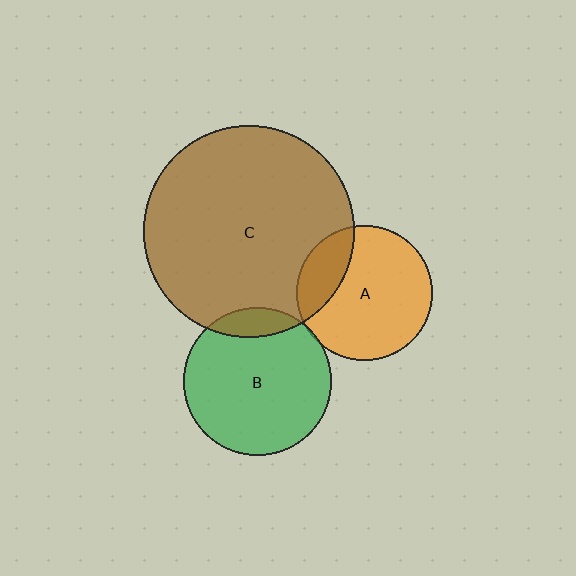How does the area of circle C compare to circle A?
Approximately 2.4 times.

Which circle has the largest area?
Circle C (brown).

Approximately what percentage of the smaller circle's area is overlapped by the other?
Approximately 10%.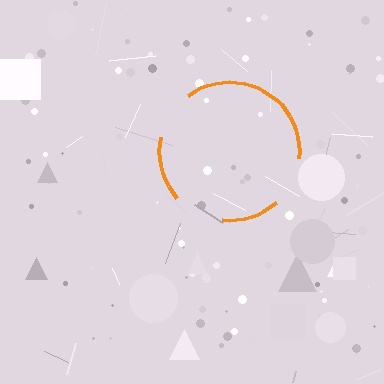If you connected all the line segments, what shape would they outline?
They would outline a circle.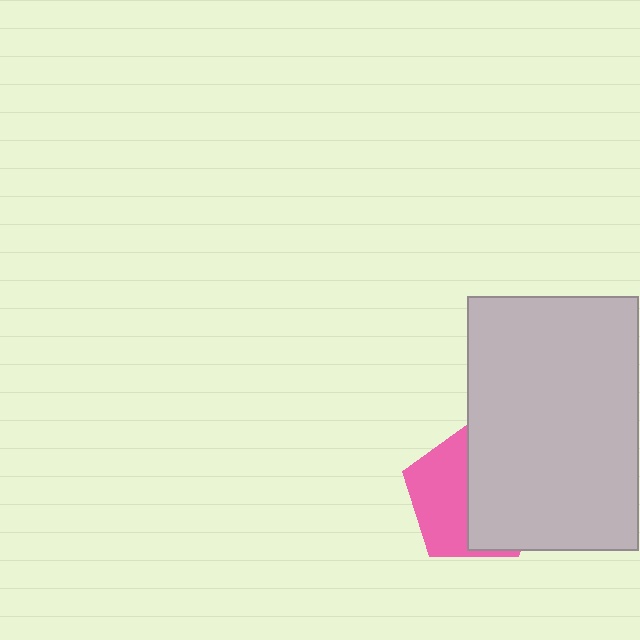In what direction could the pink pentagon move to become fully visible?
The pink pentagon could move left. That would shift it out from behind the light gray rectangle entirely.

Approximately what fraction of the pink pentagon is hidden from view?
Roughly 54% of the pink pentagon is hidden behind the light gray rectangle.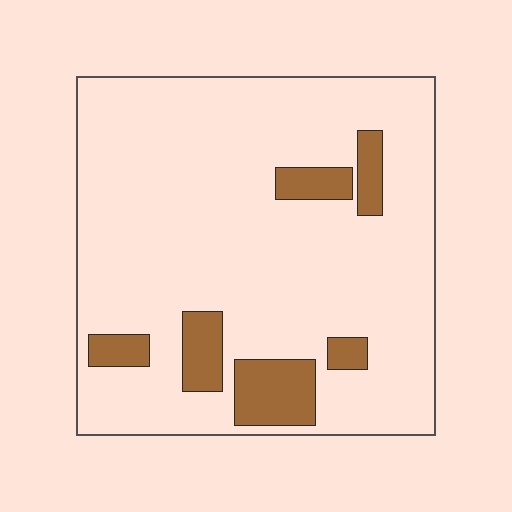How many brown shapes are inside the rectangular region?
6.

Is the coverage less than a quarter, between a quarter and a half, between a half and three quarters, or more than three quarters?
Less than a quarter.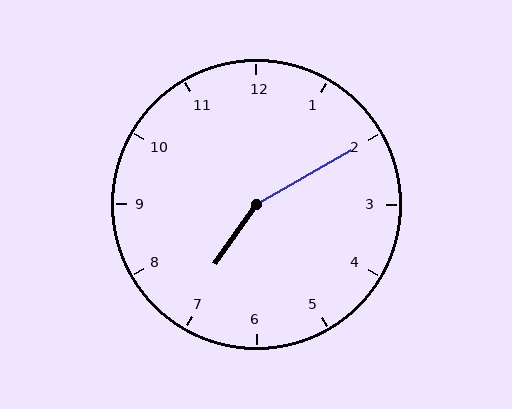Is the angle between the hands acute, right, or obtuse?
It is obtuse.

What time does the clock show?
7:10.